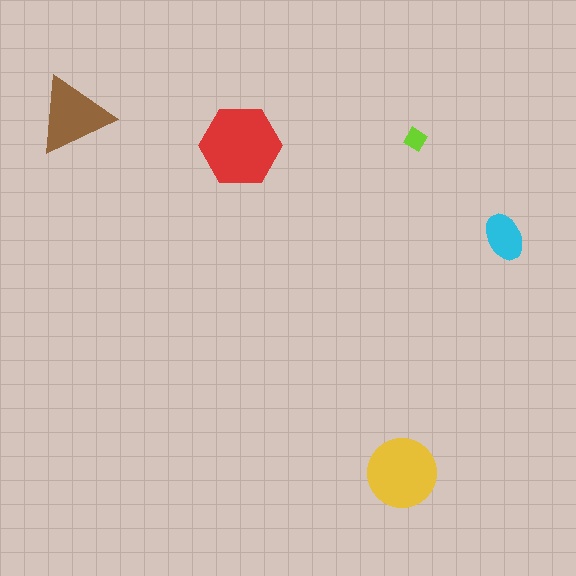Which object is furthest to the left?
The brown triangle is leftmost.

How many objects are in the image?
There are 5 objects in the image.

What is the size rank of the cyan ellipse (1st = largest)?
4th.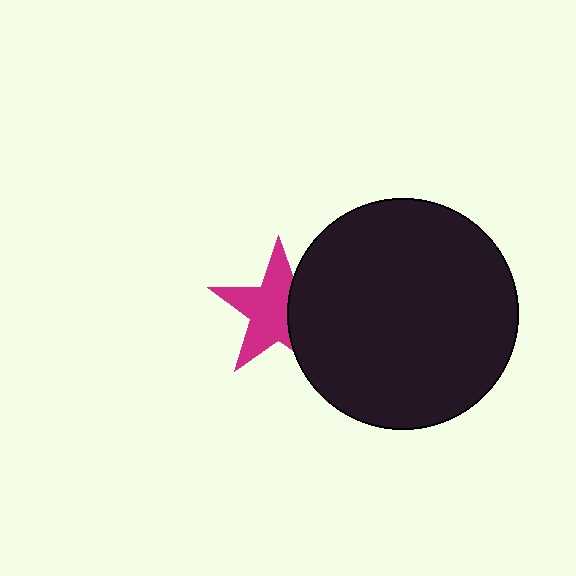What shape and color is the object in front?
The object in front is a black circle.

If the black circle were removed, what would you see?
You would see the complete magenta star.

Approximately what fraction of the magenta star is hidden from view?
Roughly 35% of the magenta star is hidden behind the black circle.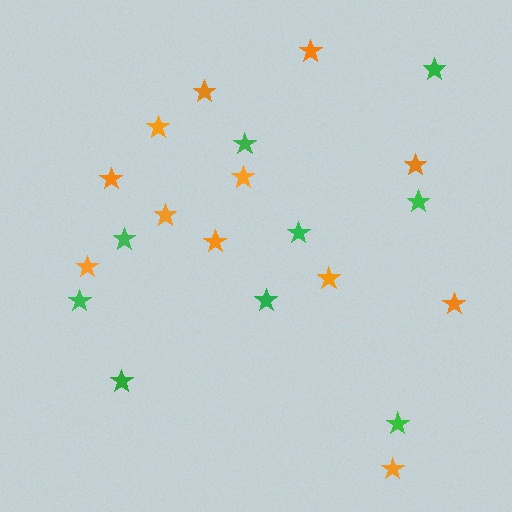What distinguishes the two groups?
There are 2 groups: one group of green stars (9) and one group of orange stars (12).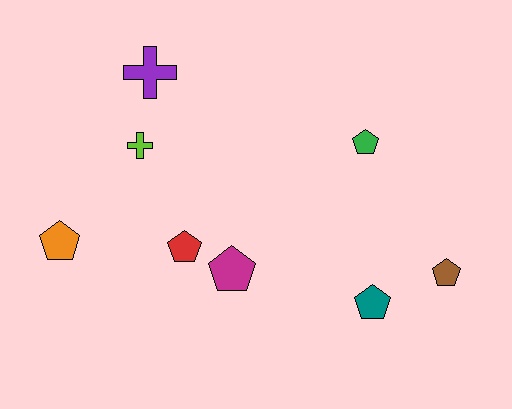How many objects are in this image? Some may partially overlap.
There are 8 objects.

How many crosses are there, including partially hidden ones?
There are 2 crosses.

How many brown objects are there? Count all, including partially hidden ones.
There is 1 brown object.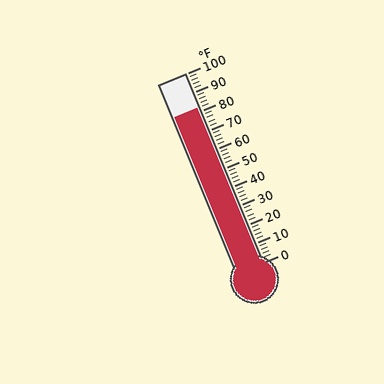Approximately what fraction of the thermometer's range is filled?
The thermometer is filled to approximately 80% of its range.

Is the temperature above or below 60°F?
The temperature is above 60°F.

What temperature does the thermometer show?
The thermometer shows approximately 82°F.